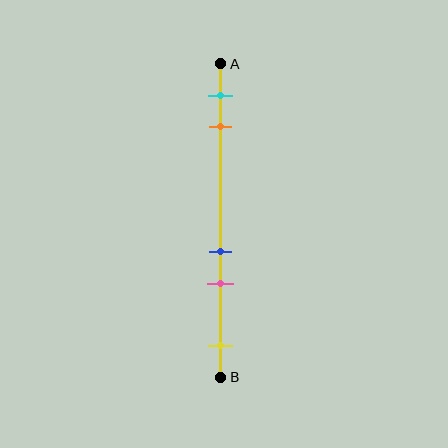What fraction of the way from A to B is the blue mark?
The blue mark is approximately 60% (0.6) of the way from A to B.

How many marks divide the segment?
There are 5 marks dividing the segment.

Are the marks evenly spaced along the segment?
No, the marks are not evenly spaced.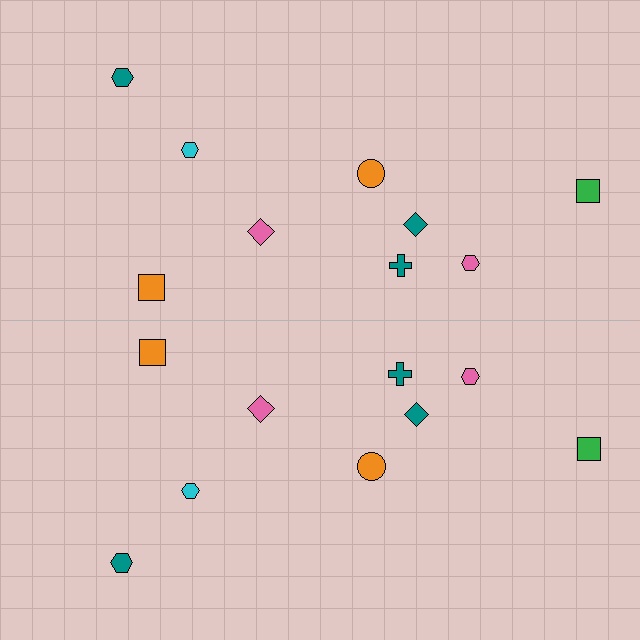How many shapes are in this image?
There are 18 shapes in this image.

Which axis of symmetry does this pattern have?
The pattern has a horizontal axis of symmetry running through the center of the image.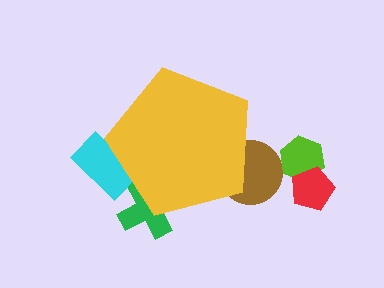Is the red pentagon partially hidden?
No, the red pentagon is fully visible.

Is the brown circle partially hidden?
Yes, the brown circle is partially hidden behind the yellow pentagon.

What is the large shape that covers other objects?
A yellow pentagon.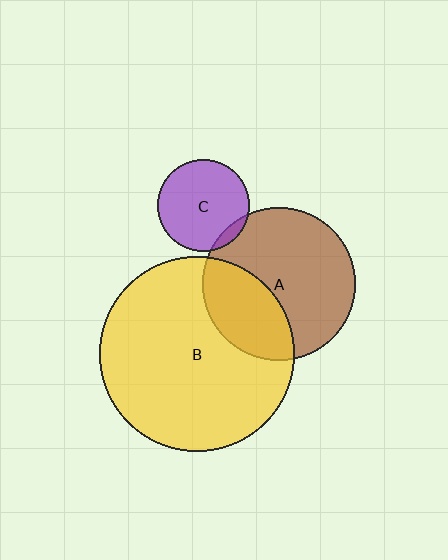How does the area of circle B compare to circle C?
Approximately 4.5 times.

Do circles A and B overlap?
Yes.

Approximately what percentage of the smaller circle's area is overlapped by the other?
Approximately 35%.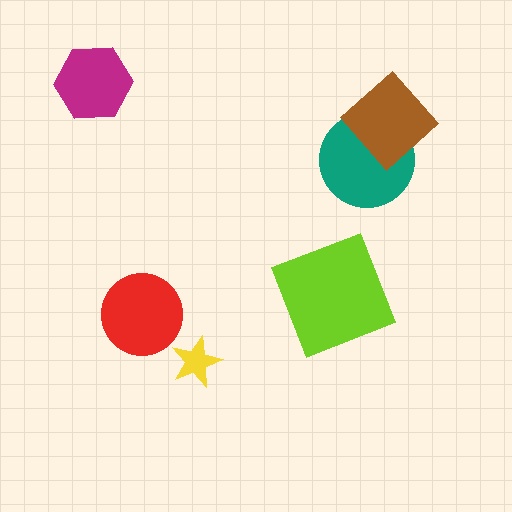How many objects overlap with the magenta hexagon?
0 objects overlap with the magenta hexagon.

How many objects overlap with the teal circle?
1 object overlaps with the teal circle.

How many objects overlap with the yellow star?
0 objects overlap with the yellow star.